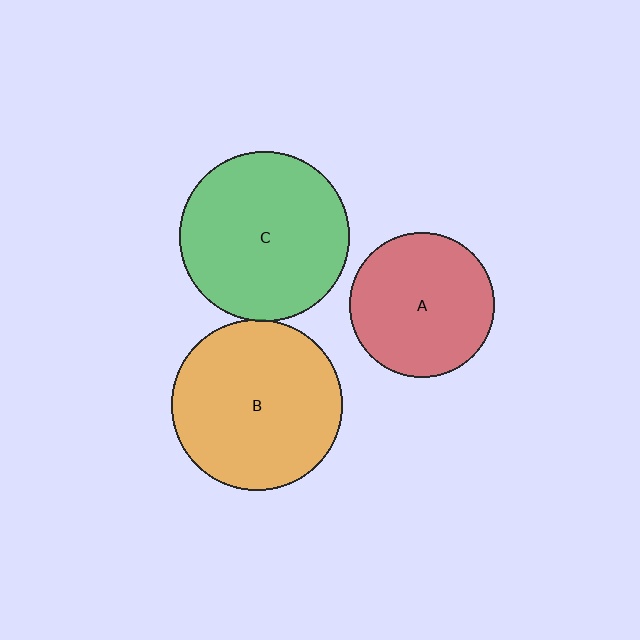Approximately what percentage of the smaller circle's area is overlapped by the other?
Approximately 5%.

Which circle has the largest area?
Circle B (orange).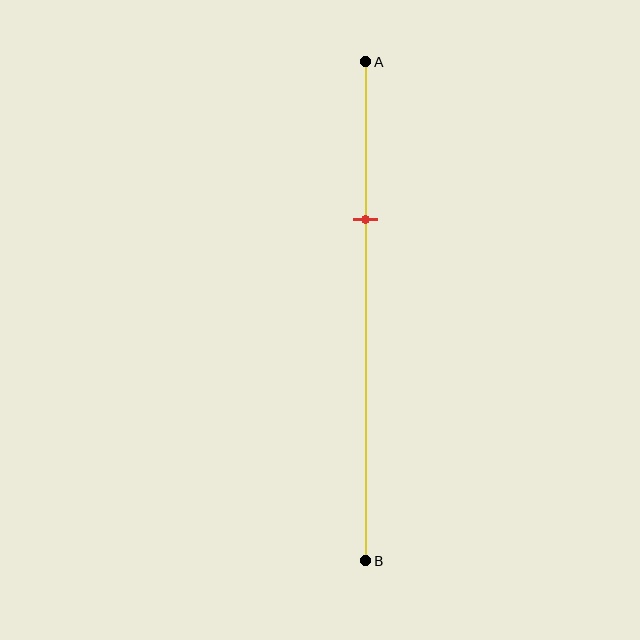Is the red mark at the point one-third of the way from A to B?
Yes, the mark is approximately at the one-third point.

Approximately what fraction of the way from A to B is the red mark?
The red mark is approximately 30% of the way from A to B.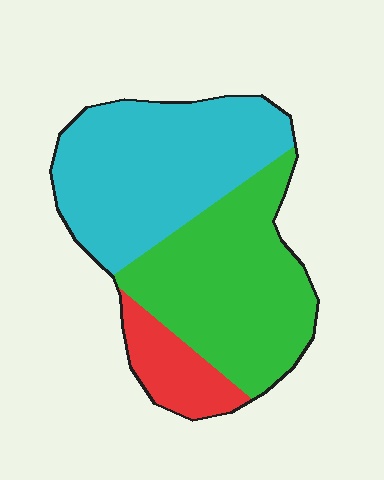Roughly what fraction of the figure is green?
Green covers roughly 45% of the figure.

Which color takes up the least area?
Red, at roughly 15%.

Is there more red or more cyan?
Cyan.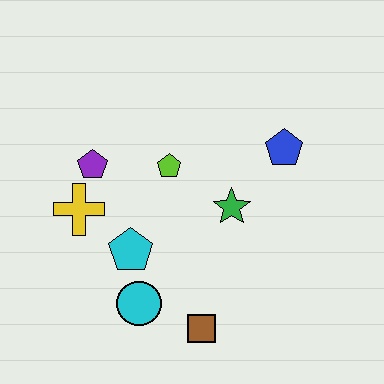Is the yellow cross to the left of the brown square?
Yes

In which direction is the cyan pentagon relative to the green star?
The cyan pentagon is to the left of the green star.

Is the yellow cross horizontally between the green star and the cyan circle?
No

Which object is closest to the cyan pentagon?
The cyan circle is closest to the cyan pentagon.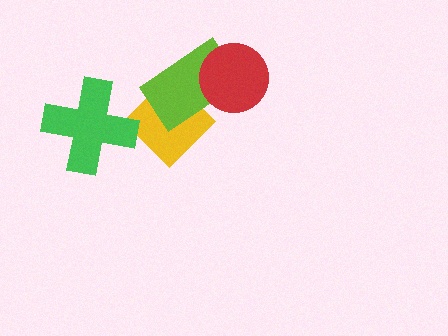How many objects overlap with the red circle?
1 object overlaps with the red circle.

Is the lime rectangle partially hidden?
Yes, it is partially covered by another shape.